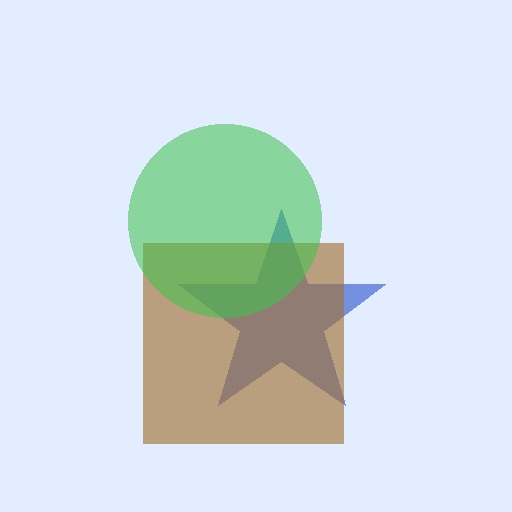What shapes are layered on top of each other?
The layered shapes are: a blue star, a brown square, a green circle.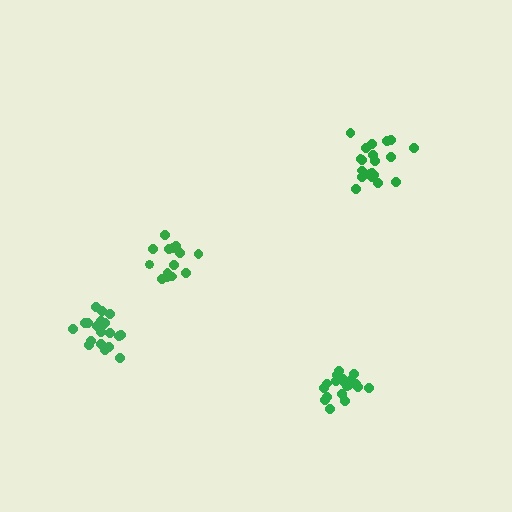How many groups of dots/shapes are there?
There are 4 groups.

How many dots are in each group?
Group 1: 19 dots, Group 2: 20 dots, Group 3: 14 dots, Group 4: 20 dots (73 total).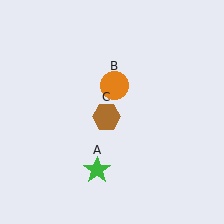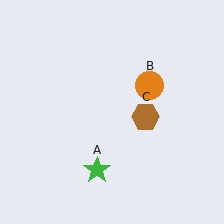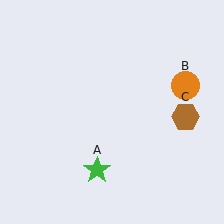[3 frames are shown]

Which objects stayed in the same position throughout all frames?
Green star (object A) remained stationary.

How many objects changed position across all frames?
2 objects changed position: orange circle (object B), brown hexagon (object C).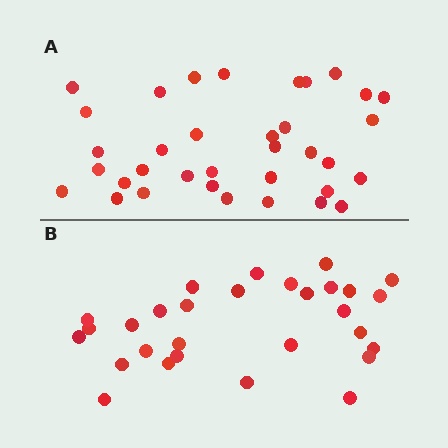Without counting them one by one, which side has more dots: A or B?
Region A (the top region) has more dots.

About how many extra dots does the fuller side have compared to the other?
Region A has about 6 more dots than region B.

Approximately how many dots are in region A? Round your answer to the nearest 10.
About 40 dots. (The exact count is 35, which rounds to 40.)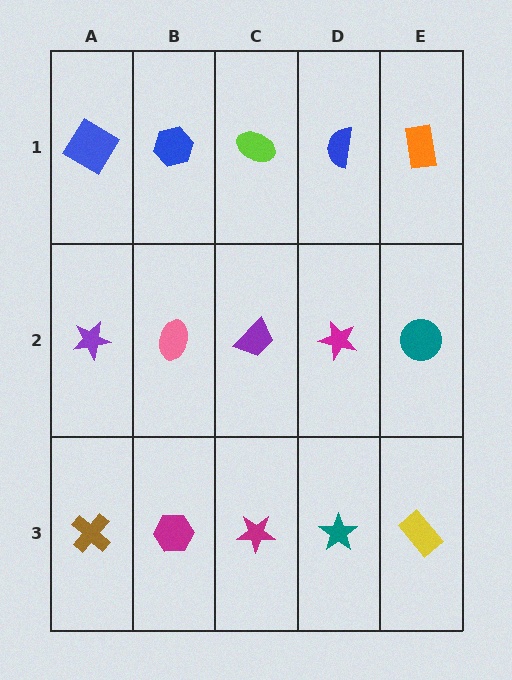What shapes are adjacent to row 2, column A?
A blue diamond (row 1, column A), a brown cross (row 3, column A), a pink ellipse (row 2, column B).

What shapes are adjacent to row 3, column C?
A purple trapezoid (row 2, column C), a magenta hexagon (row 3, column B), a teal star (row 3, column D).